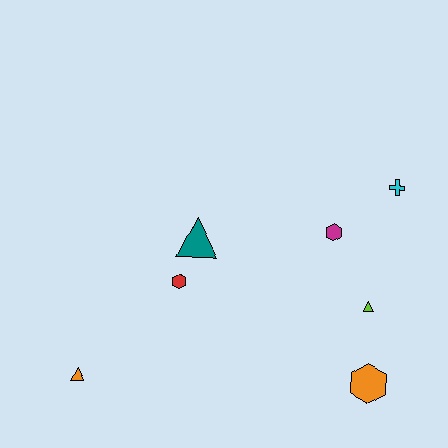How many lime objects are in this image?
There is 1 lime object.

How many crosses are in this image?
There is 1 cross.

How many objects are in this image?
There are 7 objects.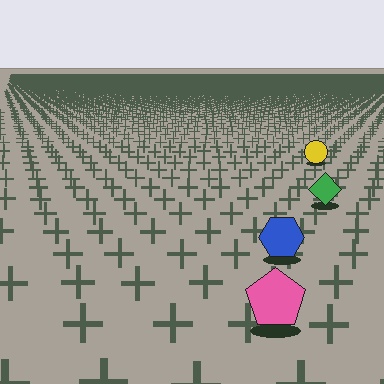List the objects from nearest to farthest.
From nearest to farthest: the pink pentagon, the blue hexagon, the green diamond, the yellow circle.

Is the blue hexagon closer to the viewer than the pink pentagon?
No. The pink pentagon is closer — you can tell from the texture gradient: the ground texture is coarser near it.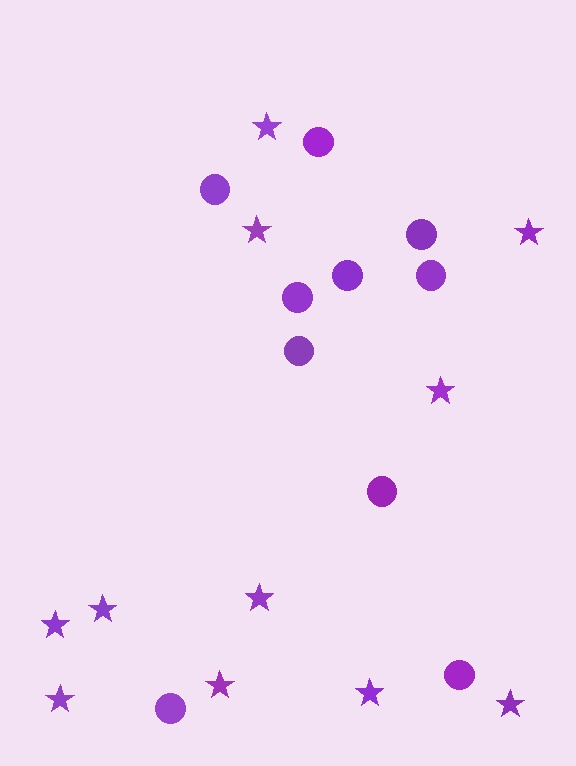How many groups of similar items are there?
There are 2 groups: one group of circles (10) and one group of stars (11).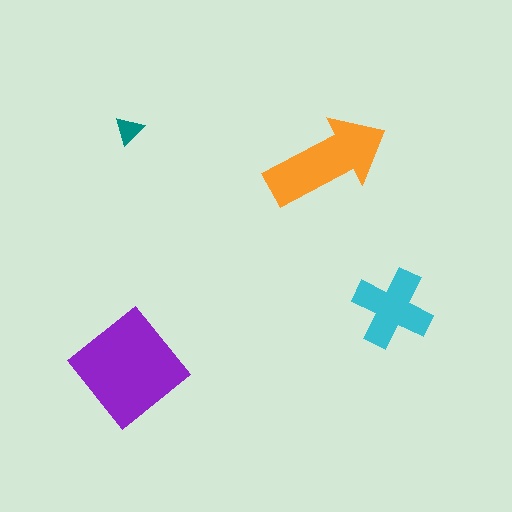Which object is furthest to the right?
The cyan cross is rightmost.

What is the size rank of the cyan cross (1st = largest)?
3rd.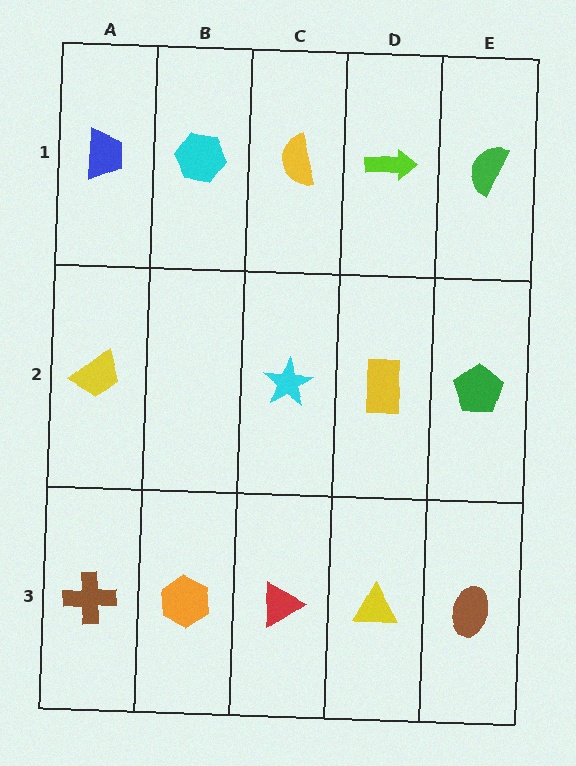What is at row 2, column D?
A yellow rectangle.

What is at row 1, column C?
A yellow semicircle.